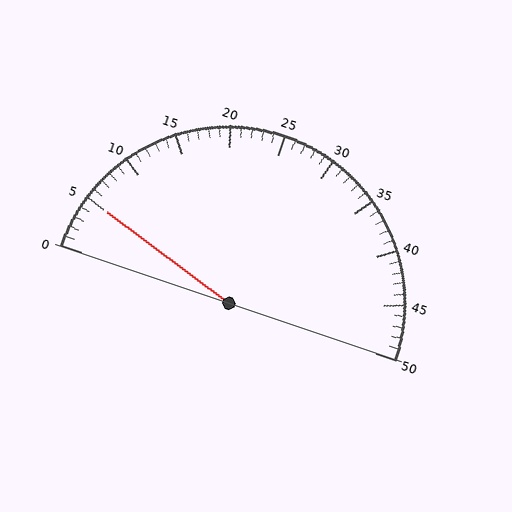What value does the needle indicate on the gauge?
The needle indicates approximately 5.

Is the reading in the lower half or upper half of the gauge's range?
The reading is in the lower half of the range (0 to 50).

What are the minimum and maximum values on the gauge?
The gauge ranges from 0 to 50.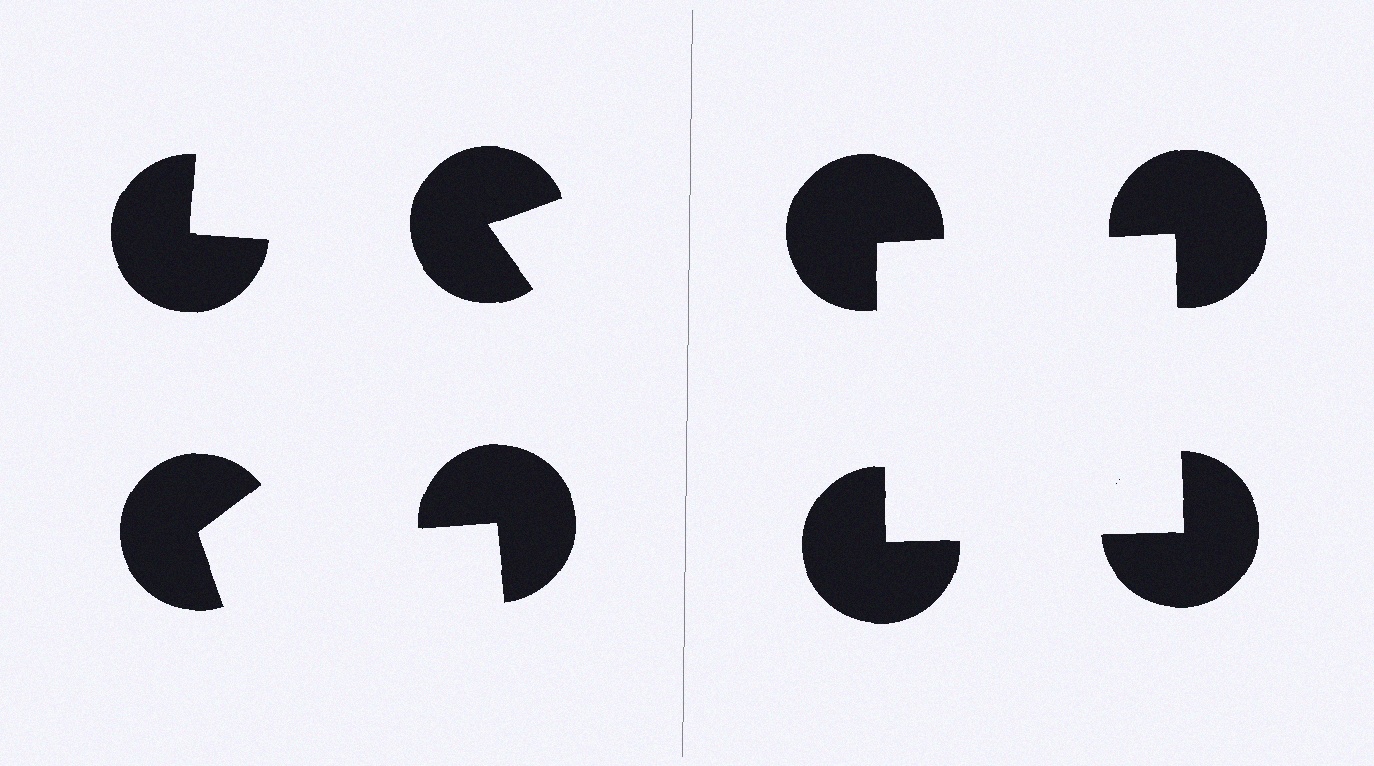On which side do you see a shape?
An illusory square appears on the right side. On the left side the wedge cuts are rotated, so no coherent shape forms.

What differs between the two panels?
The pac-man discs are positioned identically on both sides; only the wedge orientations differ. On the right they align to a square; on the left they are misaligned.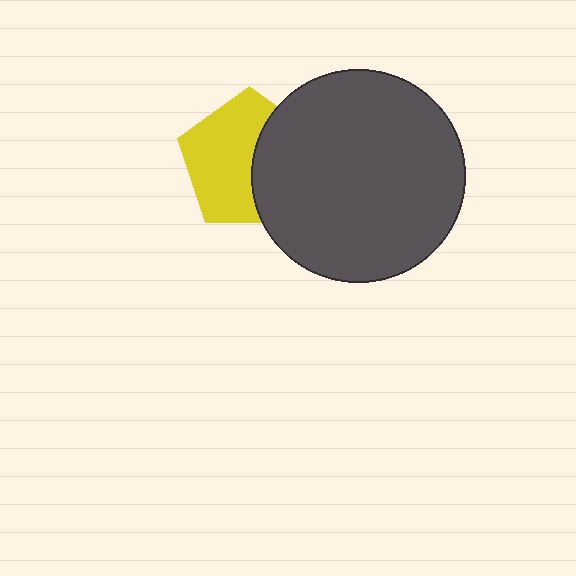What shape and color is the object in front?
The object in front is a dark gray circle.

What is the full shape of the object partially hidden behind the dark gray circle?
The partially hidden object is a yellow pentagon.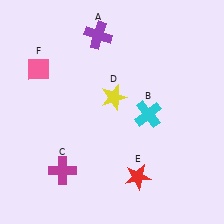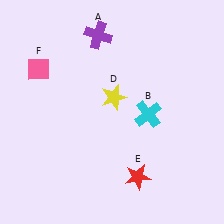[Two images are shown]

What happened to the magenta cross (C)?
The magenta cross (C) was removed in Image 2. It was in the bottom-left area of Image 1.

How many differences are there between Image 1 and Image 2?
There is 1 difference between the two images.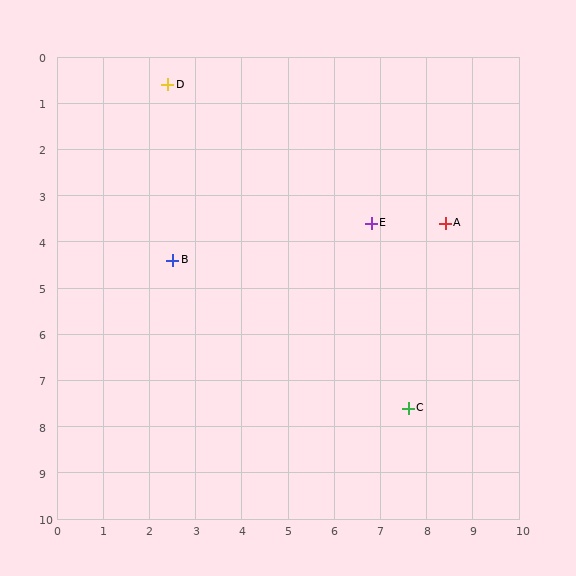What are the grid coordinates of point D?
Point D is at approximately (2.4, 0.6).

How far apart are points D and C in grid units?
Points D and C are about 8.7 grid units apart.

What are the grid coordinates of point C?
Point C is at approximately (7.6, 7.6).